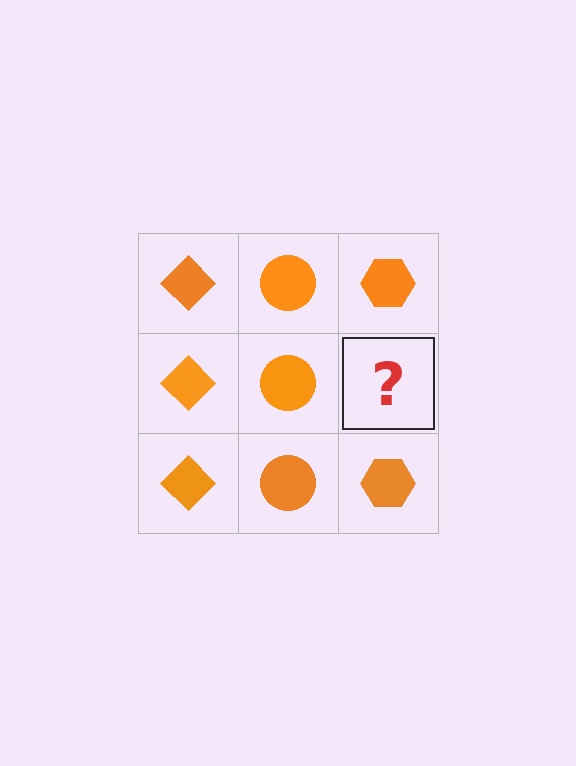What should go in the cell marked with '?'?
The missing cell should contain an orange hexagon.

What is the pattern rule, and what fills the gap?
The rule is that each column has a consistent shape. The gap should be filled with an orange hexagon.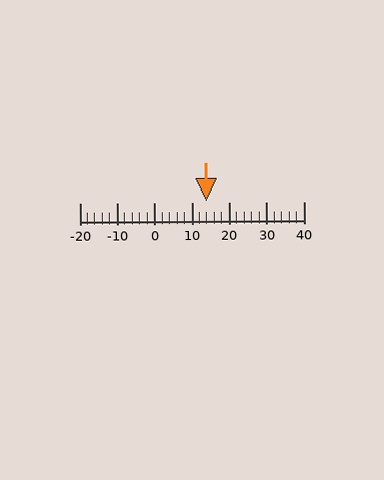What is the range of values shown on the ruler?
The ruler shows values from -20 to 40.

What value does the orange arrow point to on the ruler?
The orange arrow points to approximately 14.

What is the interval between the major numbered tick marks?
The major tick marks are spaced 10 units apart.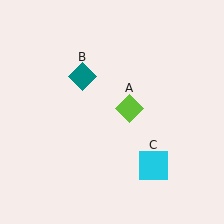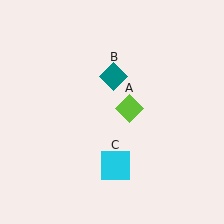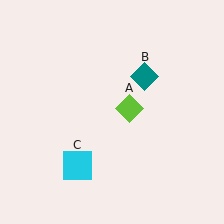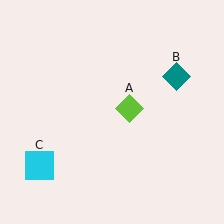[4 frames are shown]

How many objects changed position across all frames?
2 objects changed position: teal diamond (object B), cyan square (object C).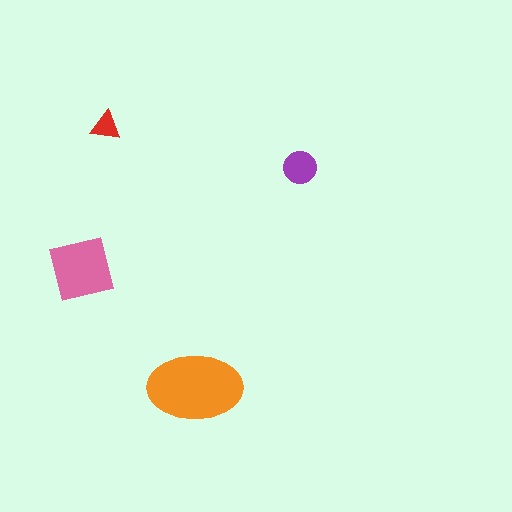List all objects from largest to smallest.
The orange ellipse, the pink square, the purple circle, the red triangle.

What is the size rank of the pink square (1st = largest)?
2nd.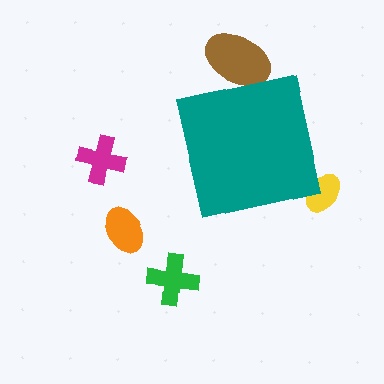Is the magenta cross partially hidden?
No, the magenta cross is fully visible.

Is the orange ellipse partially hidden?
No, the orange ellipse is fully visible.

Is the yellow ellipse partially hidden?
Yes, the yellow ellipse is partially hidden behind the teal square.